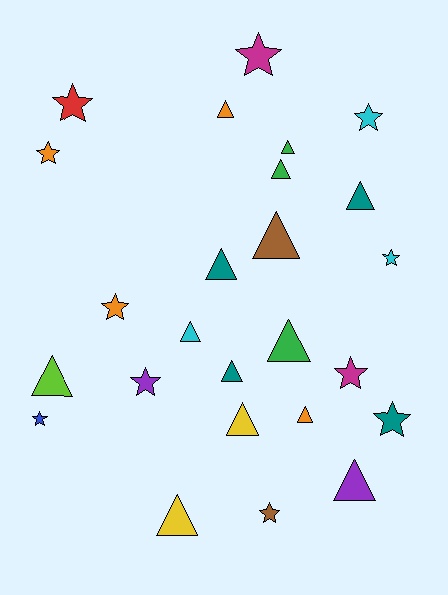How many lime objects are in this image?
There is 1 lime object.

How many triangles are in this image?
There are 14 triangles.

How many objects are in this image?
There are 25 objects.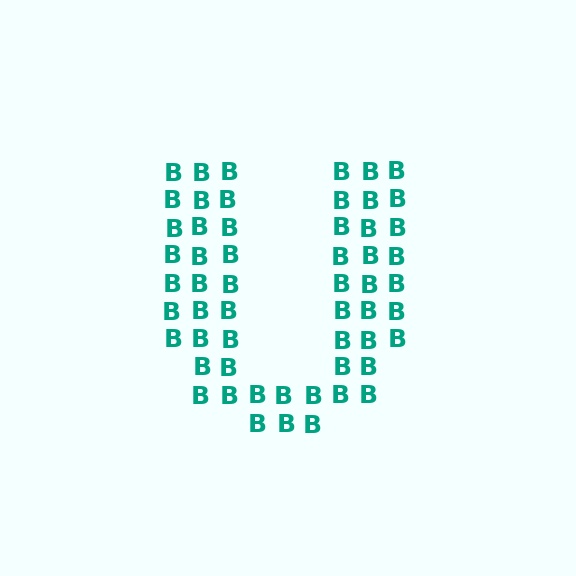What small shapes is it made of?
It is made of small letter B's.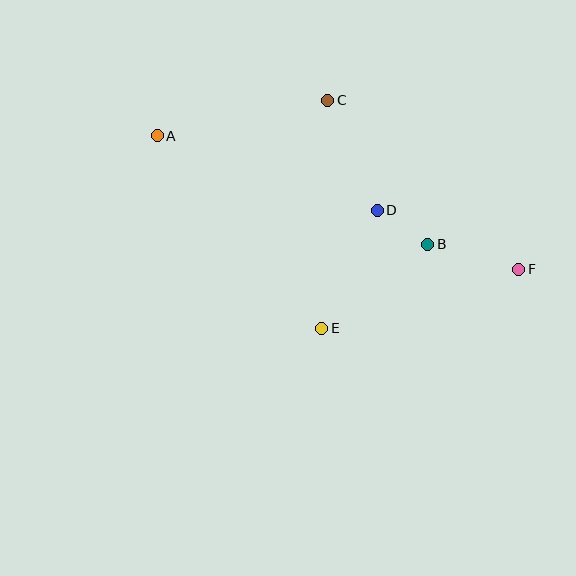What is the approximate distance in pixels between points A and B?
The distance between A and B is approximately 291 pixels.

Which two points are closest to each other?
Points B and D are closest to each other.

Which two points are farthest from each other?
Points A and F are farthest from each other.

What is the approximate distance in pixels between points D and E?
The distance between D and E is approximately 131 pixels.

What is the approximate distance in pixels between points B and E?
The distance between B and E is approximately 135 pixels.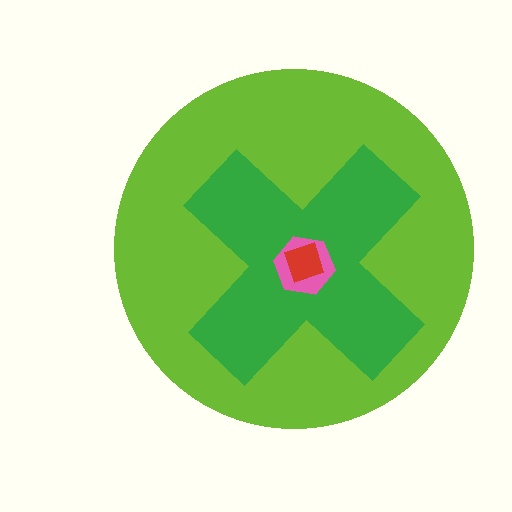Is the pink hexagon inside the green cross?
Yes.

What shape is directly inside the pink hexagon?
The red square.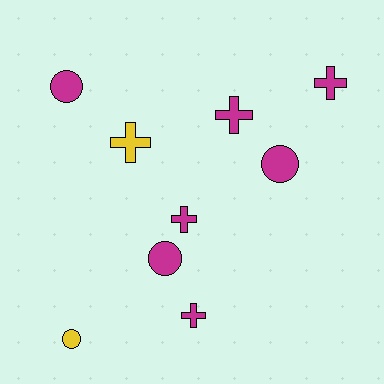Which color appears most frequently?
Magenta, with 7 objects.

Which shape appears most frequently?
Cross, with 5 objects.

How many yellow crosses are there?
There is 1 yellow cross.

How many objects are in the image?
There are 9 objects.